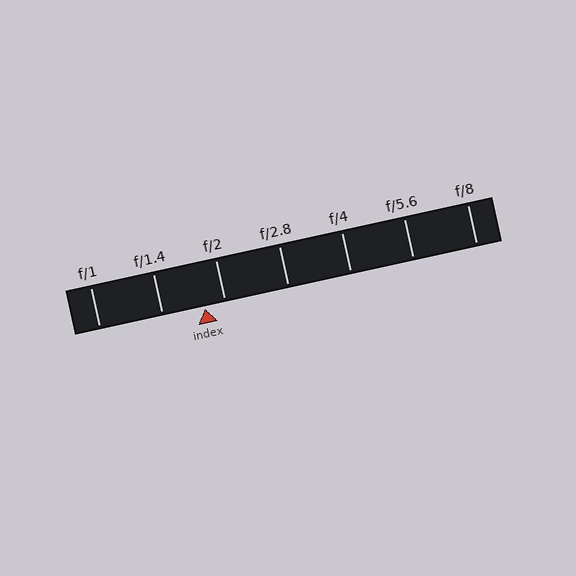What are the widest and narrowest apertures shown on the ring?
The widest aperture shown is f/1 and the narrowest is f/8.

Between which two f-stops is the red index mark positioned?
The index mark is between f/1.4 and f/2.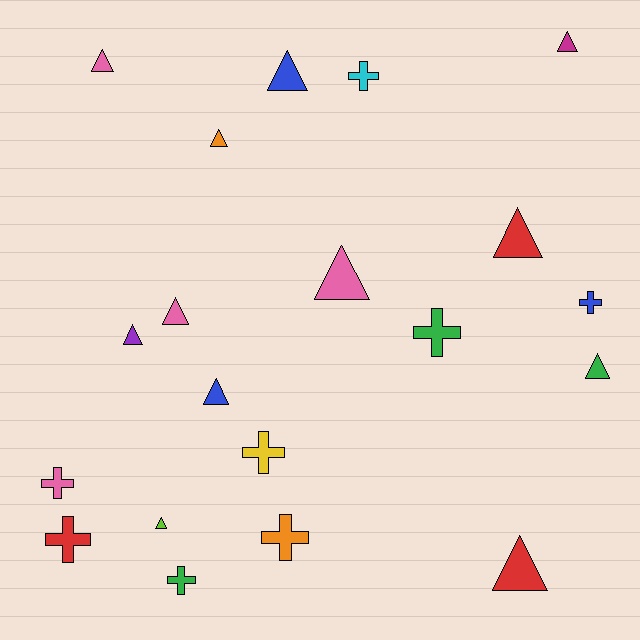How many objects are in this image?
There are 20 objects.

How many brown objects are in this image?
There are no brown objects.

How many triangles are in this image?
There are 12 triangles.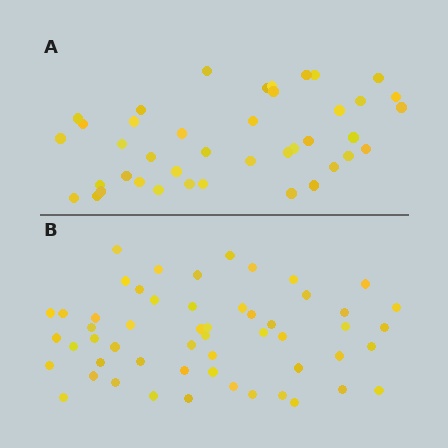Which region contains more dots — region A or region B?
Region B (the bottom region) has more dots.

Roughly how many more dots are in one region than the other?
Region B has approximately 15 more dots than region A.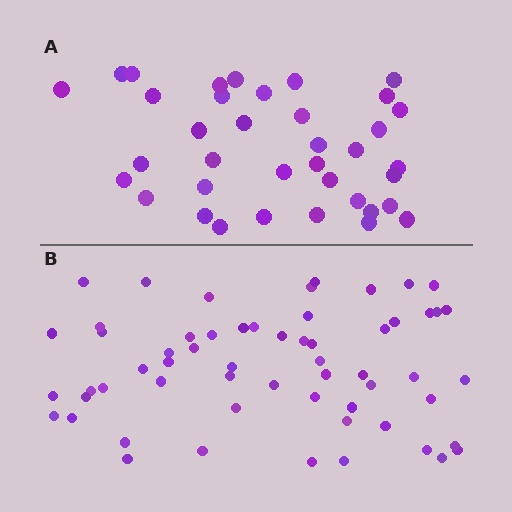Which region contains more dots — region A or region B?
Region B (the bottom region) has more dots.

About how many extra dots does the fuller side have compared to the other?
Region B has approximately 20 more dots than region A.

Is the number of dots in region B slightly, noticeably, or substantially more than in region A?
Region B has substantially more. The ratio is roughly 1.6 to 1.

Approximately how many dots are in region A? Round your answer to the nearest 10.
About 40 dots. (The exact count is 37, which rounds to 40.)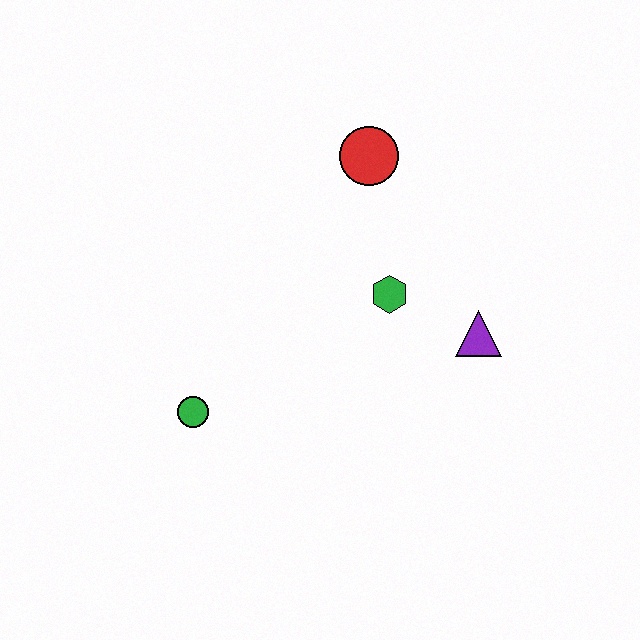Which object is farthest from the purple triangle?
The green circle is farthest from the purple triangle.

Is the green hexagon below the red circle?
Yes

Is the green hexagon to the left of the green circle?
No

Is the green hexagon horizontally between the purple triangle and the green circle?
Yes